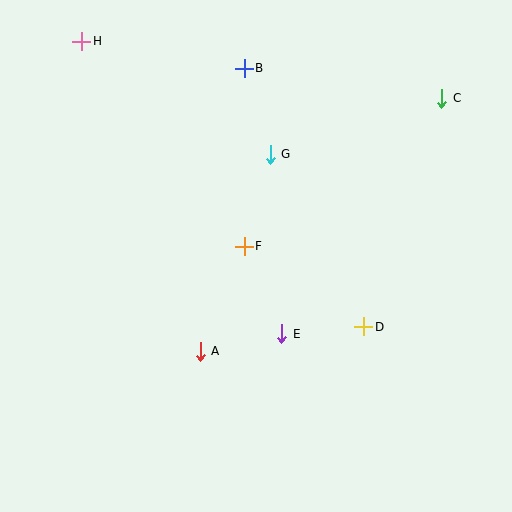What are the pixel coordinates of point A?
Point A is at (200, 351).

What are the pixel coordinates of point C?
Point C is at (442, 98).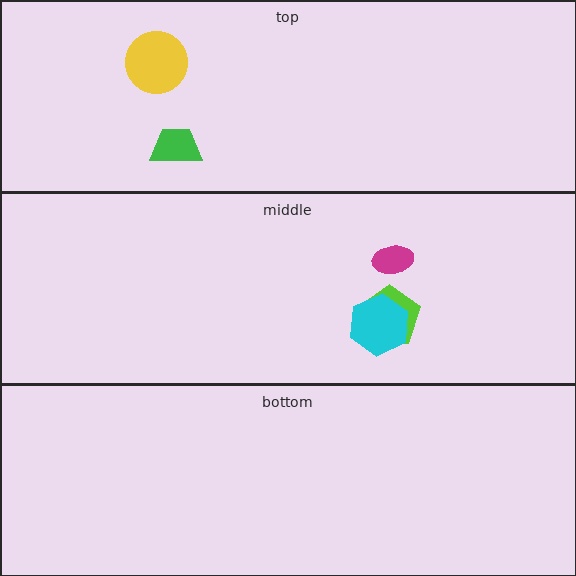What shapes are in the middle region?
The magenta ellipse, the lime pentagon, the cyan hexagon.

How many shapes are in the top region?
2.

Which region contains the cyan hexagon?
The middle region.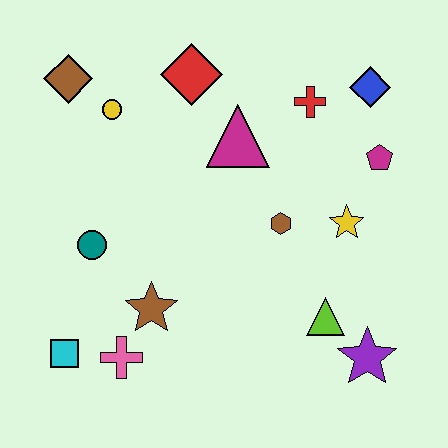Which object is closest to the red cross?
The blue diamond is closest to the red cross.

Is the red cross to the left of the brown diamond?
No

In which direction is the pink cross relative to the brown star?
The pink cross is below the brown star.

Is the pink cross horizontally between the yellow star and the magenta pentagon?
No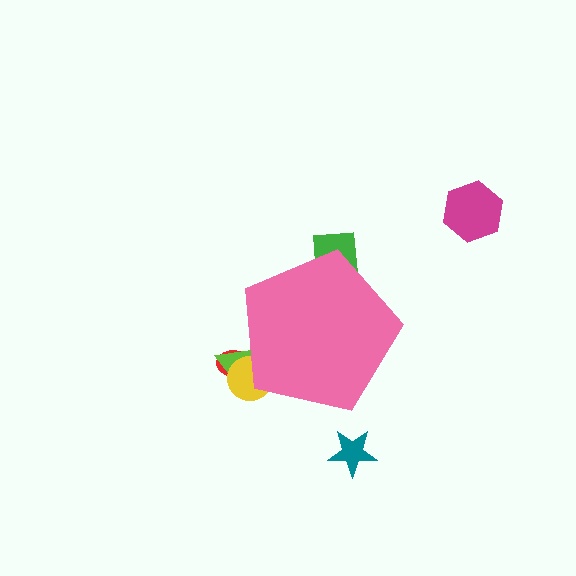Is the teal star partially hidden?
No, the teal star is fully visible.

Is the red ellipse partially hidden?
Yes, the red ellipse is partially hidden behind the pink pentagon.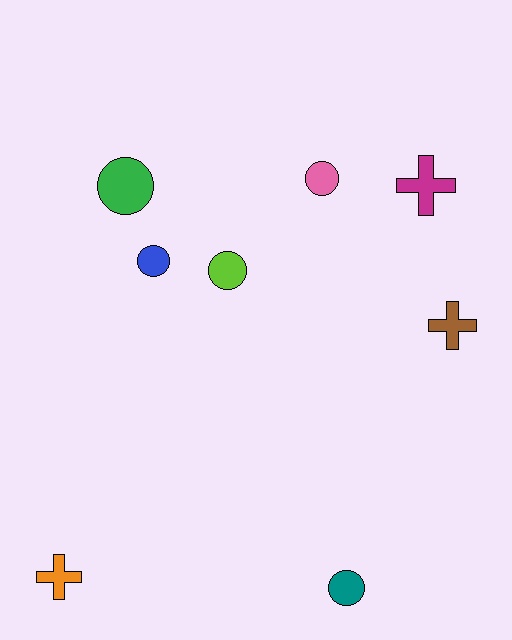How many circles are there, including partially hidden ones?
There are 5 circles.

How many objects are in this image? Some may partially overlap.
There are 8 objects.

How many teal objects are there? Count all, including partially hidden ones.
There is 1 teal object.